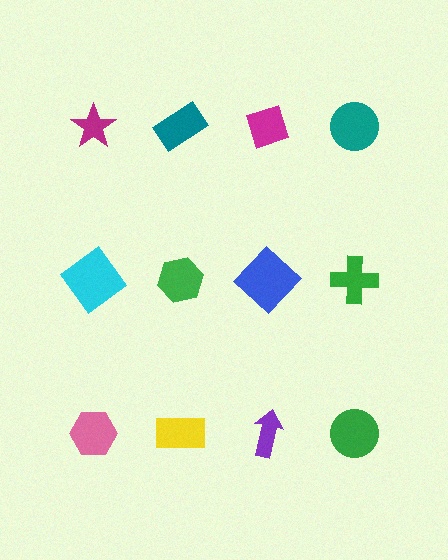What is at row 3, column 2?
A yellow rectangle.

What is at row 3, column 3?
A purple arrow.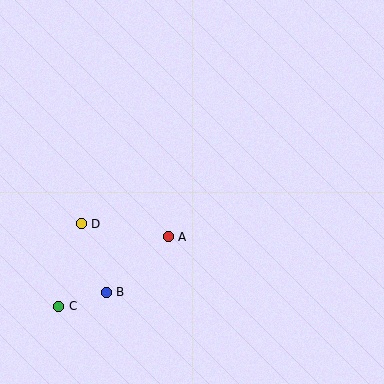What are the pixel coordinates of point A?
Point A is at (168, 237).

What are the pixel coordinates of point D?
Point D is at (81, 224).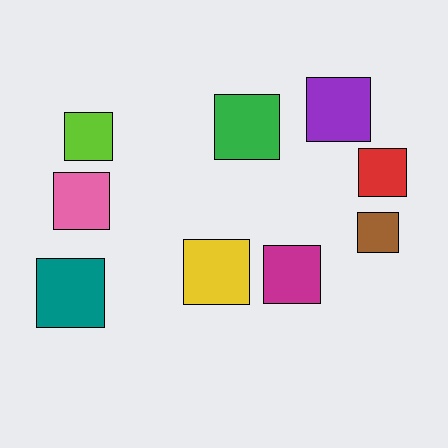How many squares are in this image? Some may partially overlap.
There are 9 squares.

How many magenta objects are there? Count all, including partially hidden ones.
There is 1 magenta object.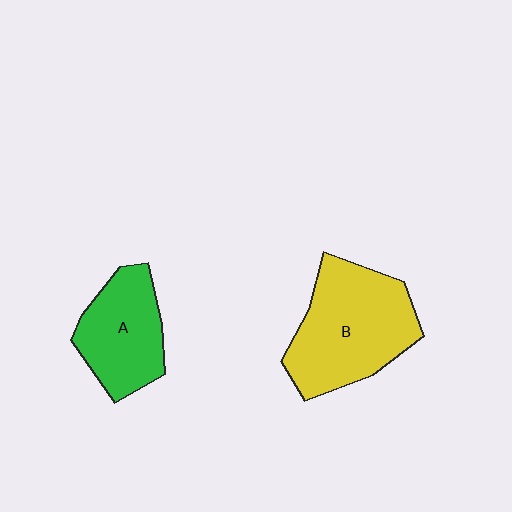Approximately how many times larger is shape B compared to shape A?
Approximately 1.5 times.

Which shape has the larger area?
Shape B (yellow).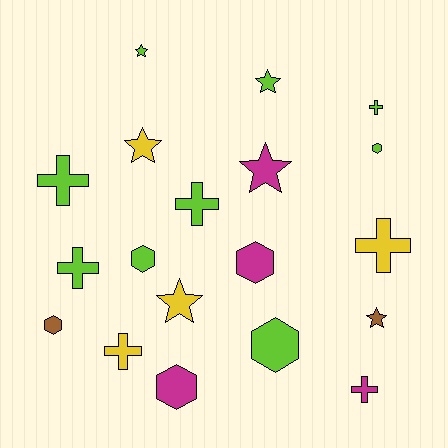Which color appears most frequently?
Lime, with 9 objects.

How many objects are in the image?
There are 19 objects.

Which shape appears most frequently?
Cross, with 7 objects.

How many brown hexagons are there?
There is 1 brown hexagon.